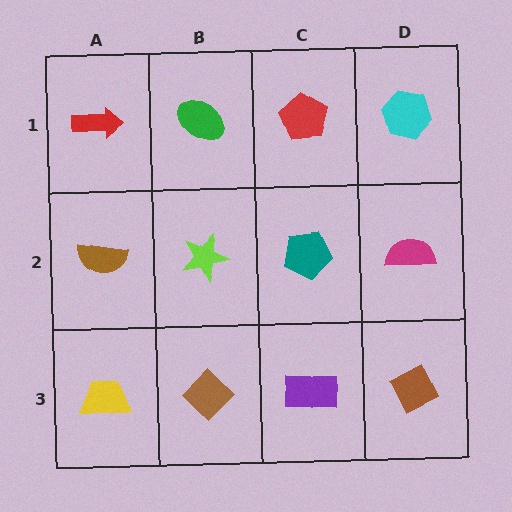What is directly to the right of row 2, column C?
A magenta semicircle.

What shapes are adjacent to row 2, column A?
A red arrow (row 1, column A), a yellow trapezoid (row 3, column A), a lime star (row 2, column B).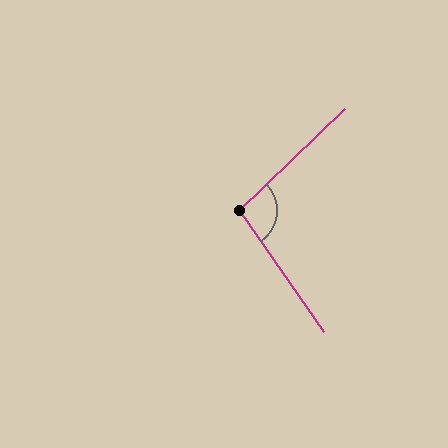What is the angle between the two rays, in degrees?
Approximately 99 degrees.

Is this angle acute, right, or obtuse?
It is obtuse.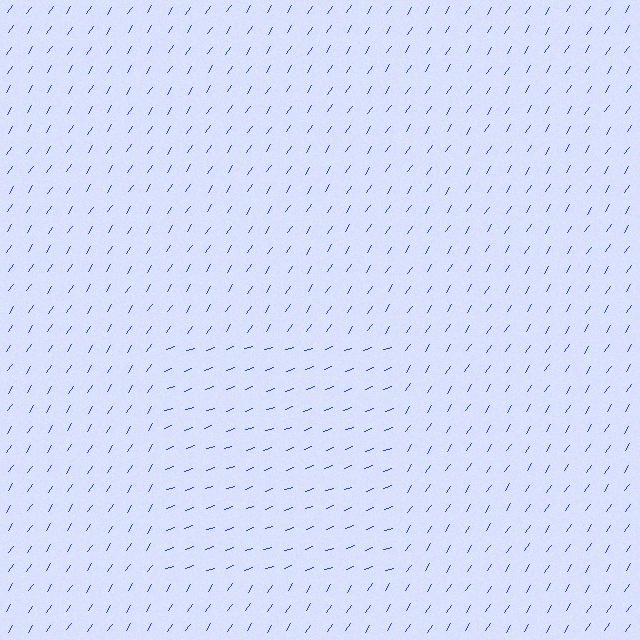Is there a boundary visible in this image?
Yes, there is a texture boundary formed by a change in line orientation.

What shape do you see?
I see a rectangle.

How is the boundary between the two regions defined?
The boundary is defined purely by a change in line orientation (approximately 37 degrees difference). All lines are the same color and thickness.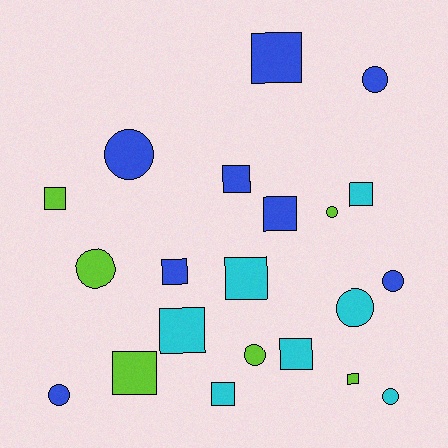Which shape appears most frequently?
Square, with 12 objects.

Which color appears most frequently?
Blue, with 8 objects.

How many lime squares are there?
There are 3 lime squares.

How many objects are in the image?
There are 21 objects.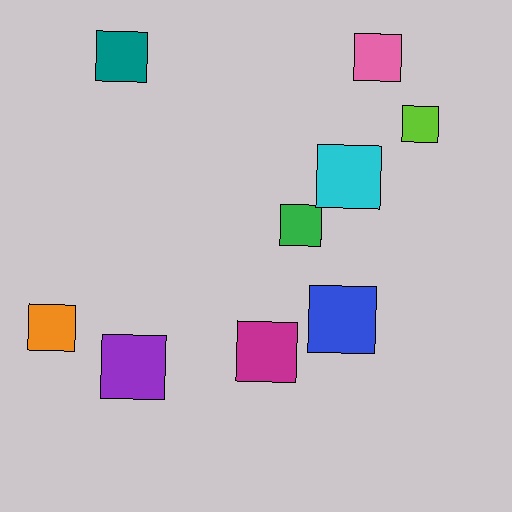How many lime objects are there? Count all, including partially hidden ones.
There is 1 lime object.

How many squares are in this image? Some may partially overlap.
There are 9 squares.